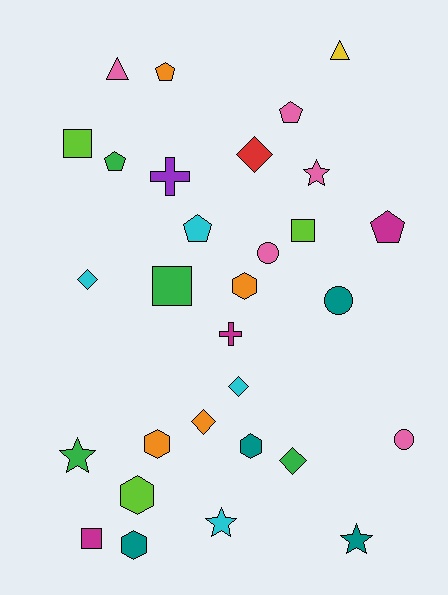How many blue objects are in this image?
There are no blue objects.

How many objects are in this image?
There are 30 objects.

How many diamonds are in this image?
There are 5 diamonds.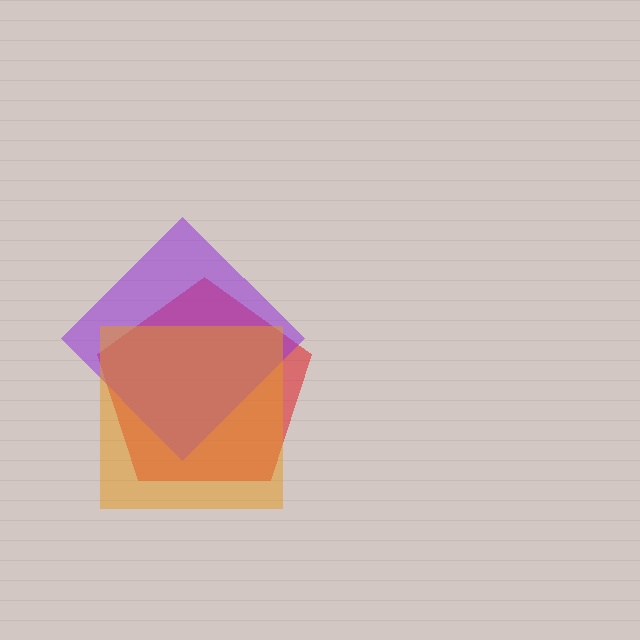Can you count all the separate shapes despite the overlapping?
Yes, there are 3 separate shapes.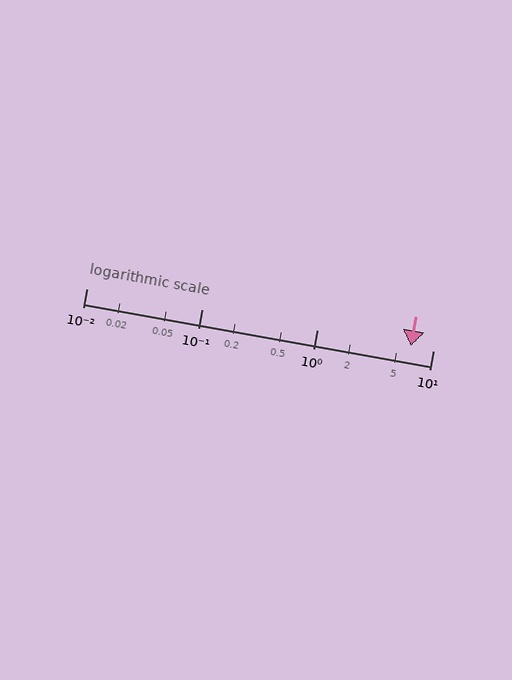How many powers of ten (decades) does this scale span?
The scale spans 3 decades, from 0.01 to 10.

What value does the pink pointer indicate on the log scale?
The pointer indicates approximately 6.4.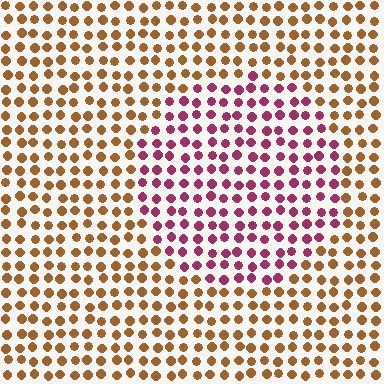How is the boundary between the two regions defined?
The boundary is defined purely by a slight shift in hue (about 60 degrees). Spacing, size, and orientation are identical on both sides.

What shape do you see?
I see a circle.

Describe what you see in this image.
The image is filled with small brown elements in a uniform arrangement. A circle-shaped region is visible where the elements are tinted to a slightly different hue, forming a subtle color boundary.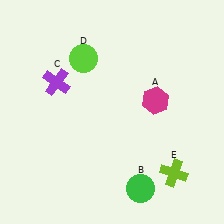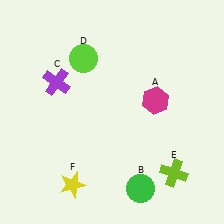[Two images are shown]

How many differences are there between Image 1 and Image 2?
There is 1 difference between the two images.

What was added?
A yellow star (F) was added in Image 2.